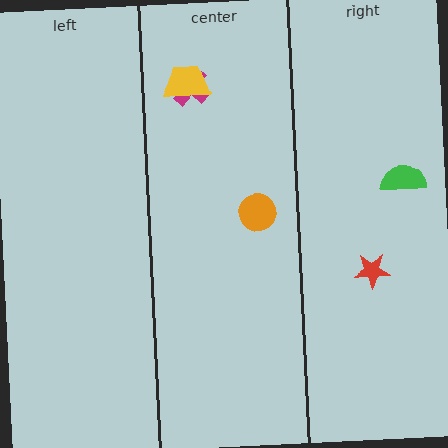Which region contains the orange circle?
The center region.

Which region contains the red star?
The right region.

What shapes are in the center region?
The orange circle, the magenta cross, the yellow trapezoid.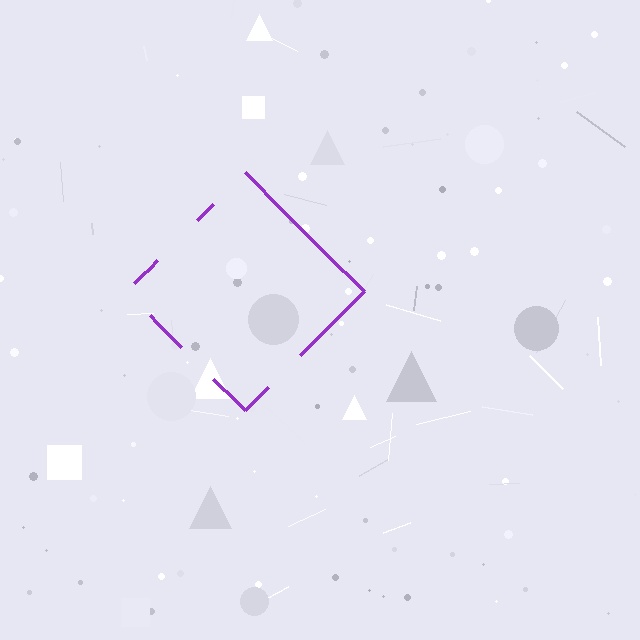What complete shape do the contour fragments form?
The contour fragments form a diamond.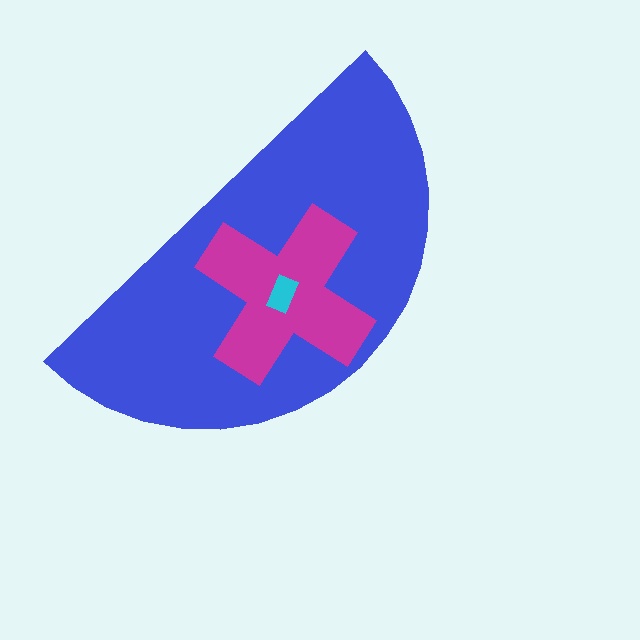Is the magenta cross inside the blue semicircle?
Yes.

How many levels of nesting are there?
3.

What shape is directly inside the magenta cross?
The cyan rectangle.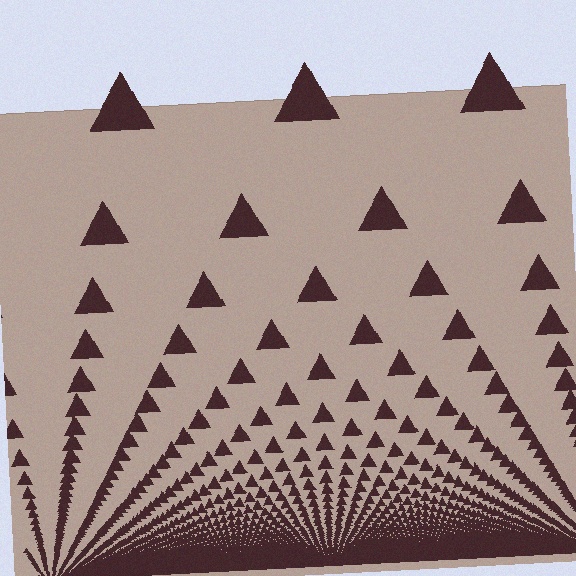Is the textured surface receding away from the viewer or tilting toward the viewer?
The surface appears to tilt toward the viewer. Texture elements get larger and sparser toward the top.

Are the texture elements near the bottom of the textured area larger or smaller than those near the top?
Smaller. The gradient is inverted — elements near the bottom are smaller and denser.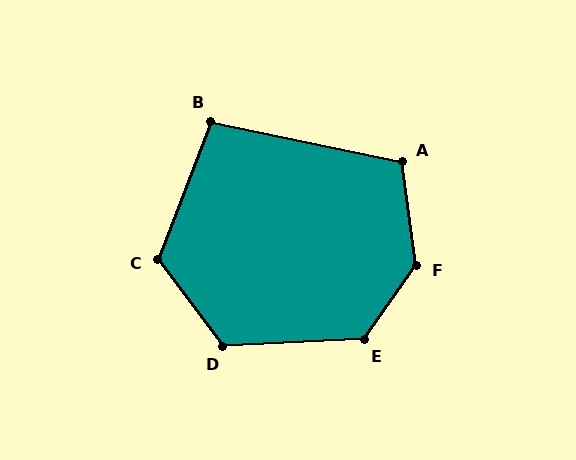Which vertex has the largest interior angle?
F, at approximately 137 degrees.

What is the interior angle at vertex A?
Approximately 110 degrees (obtuse).